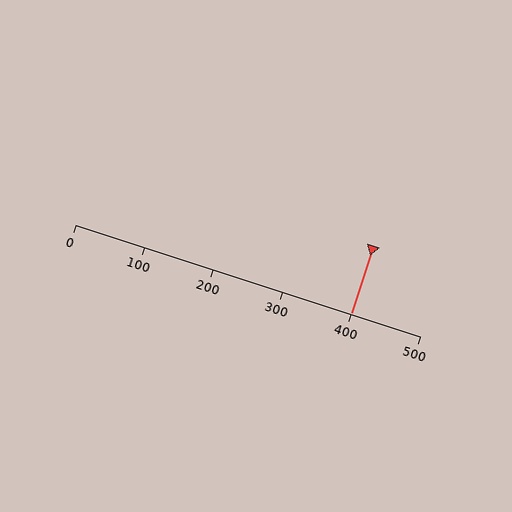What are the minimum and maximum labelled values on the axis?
The axis runs from 0 to 500.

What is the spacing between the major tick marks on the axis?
The major ticks are spaced 100 apart.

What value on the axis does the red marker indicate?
The marker indicates approximately 400.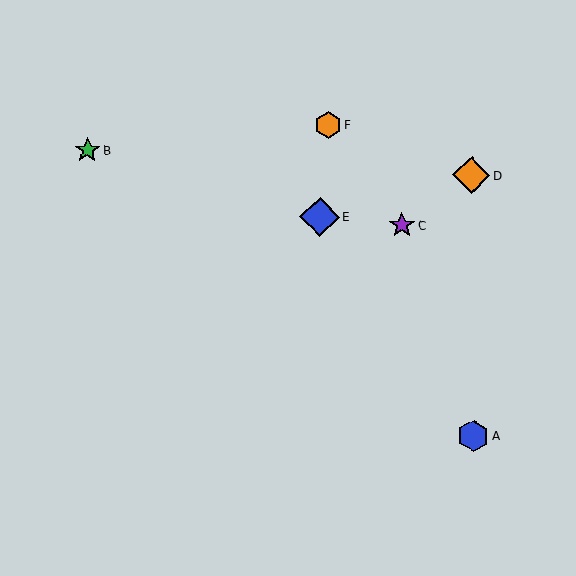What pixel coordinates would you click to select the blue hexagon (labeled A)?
Click at (473, 436) to select the blue hexagon A.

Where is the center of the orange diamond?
The center of the orange diamond is at (471, 175).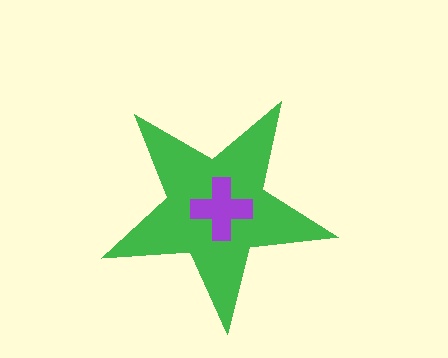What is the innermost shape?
The purple cross.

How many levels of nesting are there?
2.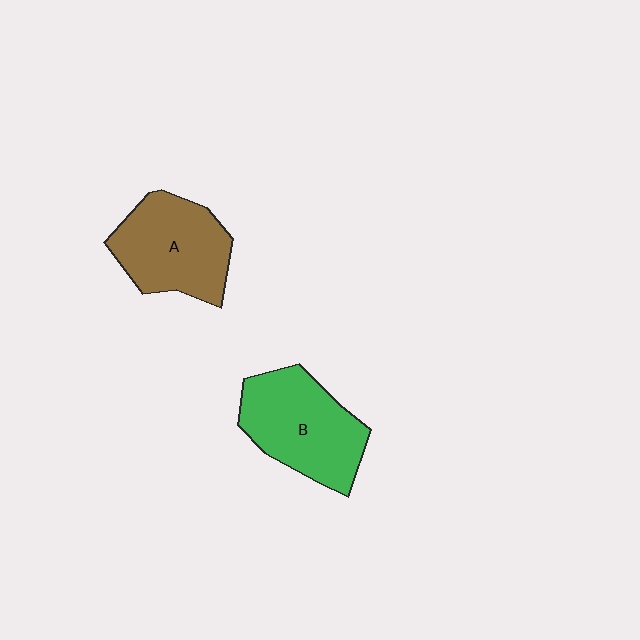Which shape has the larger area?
Shape B (green).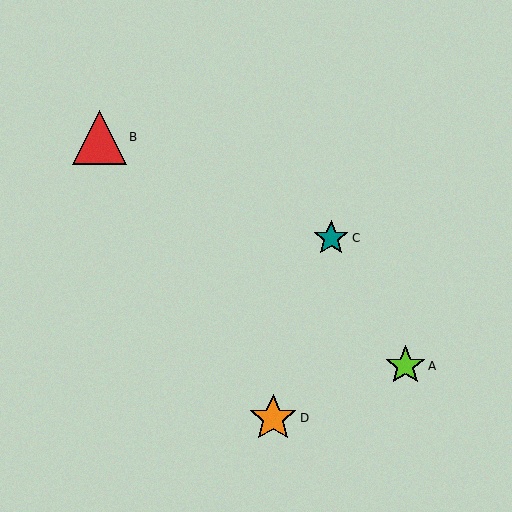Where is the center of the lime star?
The center of the lime star is at (405, 366).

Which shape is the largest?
The red triangle (labeled B) is the largest.